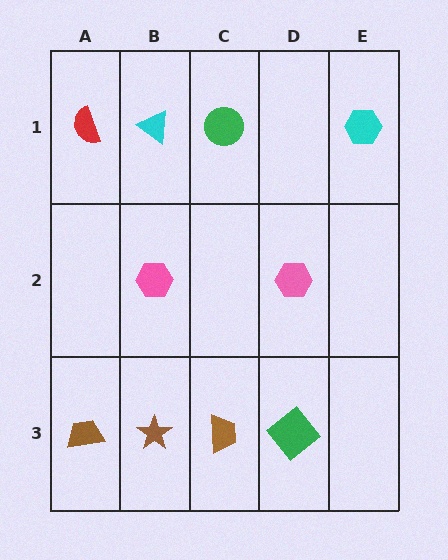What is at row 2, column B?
A pink hexagon.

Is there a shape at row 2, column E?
No, that cell is empty.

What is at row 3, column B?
A brown star.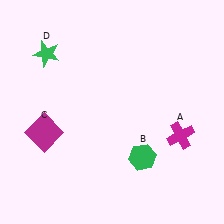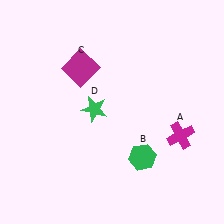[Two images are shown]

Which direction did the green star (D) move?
The green star (D) moved down.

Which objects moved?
The objects that moved are: the magenta square (C), the green star (D).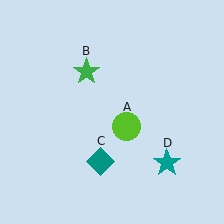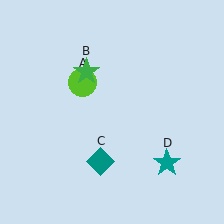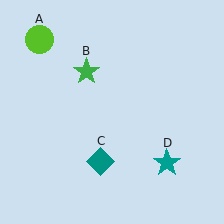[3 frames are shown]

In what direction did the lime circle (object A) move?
The lime circle (object A) moved up and to the left.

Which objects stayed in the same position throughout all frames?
Green star (object B) and teal diamond (object C) and teal star (object D) remained stationary.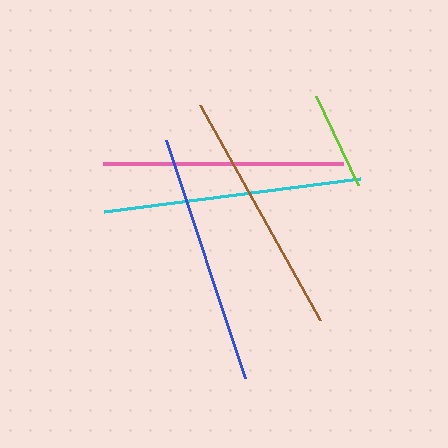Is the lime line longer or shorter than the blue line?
The blue line is longer than the lime line.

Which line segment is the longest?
The cyan line is the longest at approximately 258 pixels.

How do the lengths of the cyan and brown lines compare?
The cyan and brown lines are approximately the same length.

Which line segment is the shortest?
The lime line is the shortest at approximately 98 pixels.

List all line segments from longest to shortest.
From longest to shortest: cyan, blue, brown, pink, lime.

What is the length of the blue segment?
The blue segment is approximately 251 pixels long.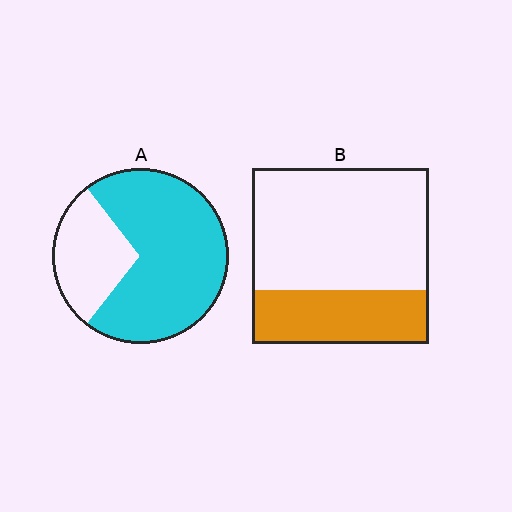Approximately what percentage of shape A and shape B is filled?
A is approximately 70% and B is approximately 30%.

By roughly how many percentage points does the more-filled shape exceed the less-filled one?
By roughly 40 percentage points (A over B).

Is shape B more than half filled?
No.